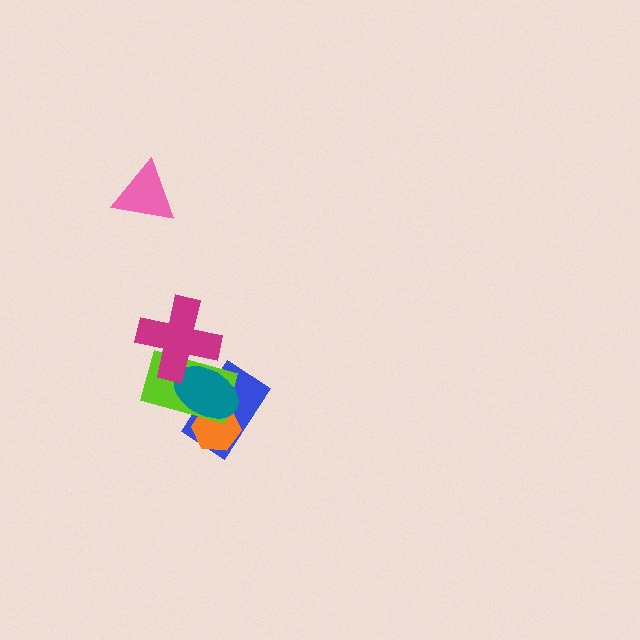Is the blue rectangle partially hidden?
Yes, it is partially covered by another shape.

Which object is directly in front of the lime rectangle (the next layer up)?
The teal ellipse is directly in front of the lime rectangle.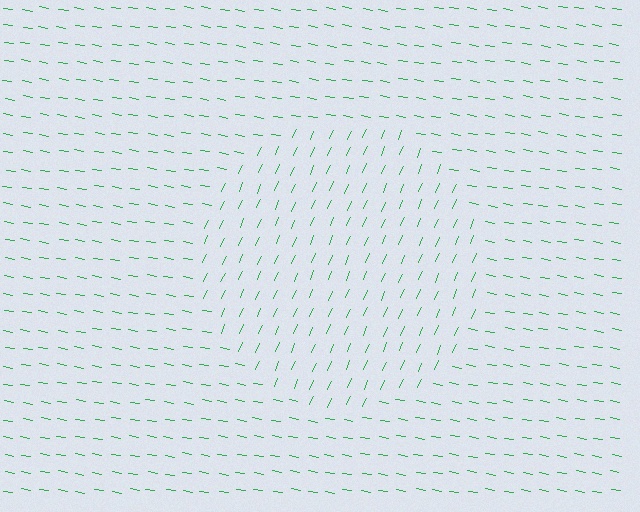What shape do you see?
I see a circle.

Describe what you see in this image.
The image is filled with small green line segments. A circle region in the image has lines oriented differently from the surrounding lines, creating a visible texture boundary.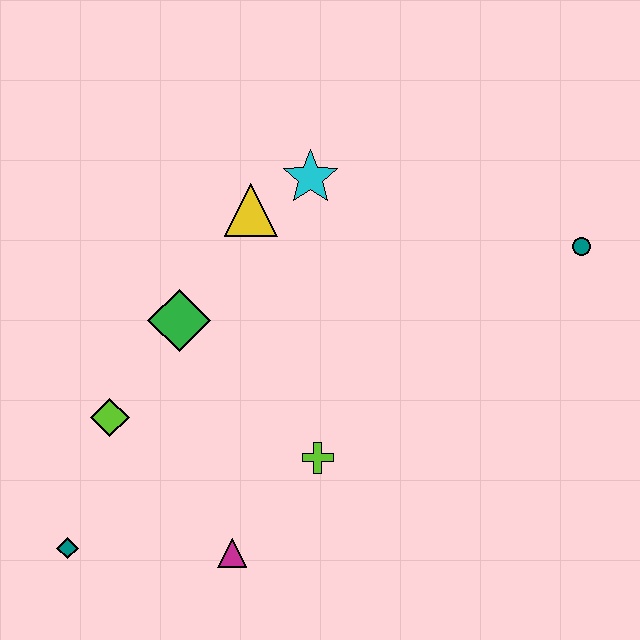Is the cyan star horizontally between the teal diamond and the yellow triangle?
No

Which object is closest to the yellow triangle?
The cyan star is closest to the yellow triangle.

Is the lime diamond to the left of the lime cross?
Yes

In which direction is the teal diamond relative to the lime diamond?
The teal diamond is below the lime diamond.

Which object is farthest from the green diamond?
The teal circle is farthest from the green diamond.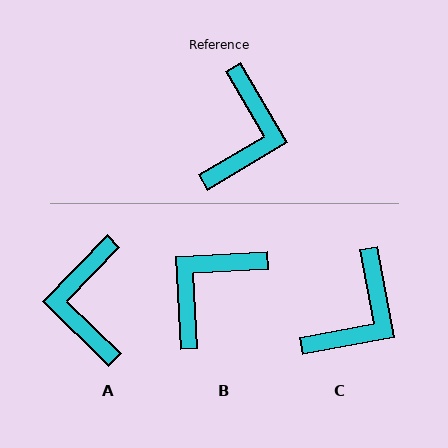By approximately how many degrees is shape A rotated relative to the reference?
Approximately 165 degrees clockwise.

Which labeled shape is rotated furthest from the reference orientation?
A, about 165 degrees away.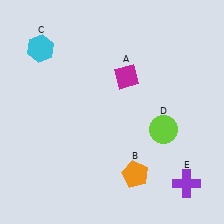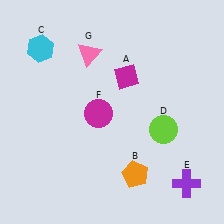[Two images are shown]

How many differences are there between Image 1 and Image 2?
There are 2 differences between the two images.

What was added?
A magenta circle (F), a pink triangle (G) were added in Image 2.